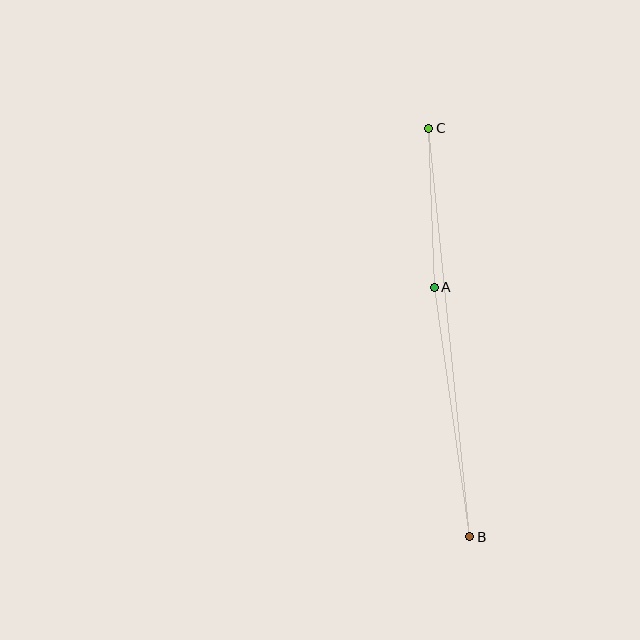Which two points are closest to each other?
Points A and C are closest to each other.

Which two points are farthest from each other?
Points B and C are farthest from each other.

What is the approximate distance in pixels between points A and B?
The distance between A and B is approximately 252 pixels.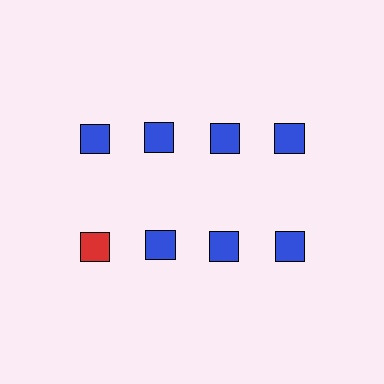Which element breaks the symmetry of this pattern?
The red square in the second row, leftmost column breaks the symmetry. All other shapes are blue squares.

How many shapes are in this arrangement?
There are 8 shapes arranged in a grid pattern.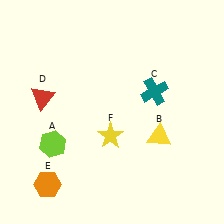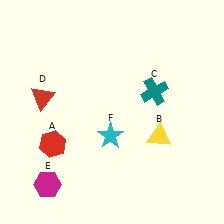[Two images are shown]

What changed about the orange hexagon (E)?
In Image 1, E is orange. In Image 2, it changed to magenta.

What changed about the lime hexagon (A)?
In Image 1, A is lime. In Image 2, it changed to red.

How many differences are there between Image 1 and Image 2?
There are 3 differences between the two images.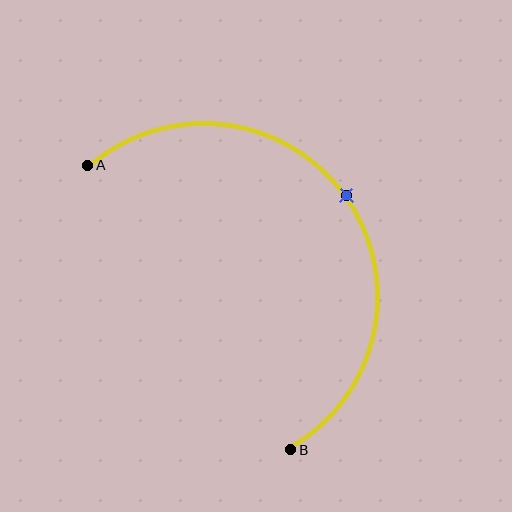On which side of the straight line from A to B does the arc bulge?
The arc bulges above and to the right of the straight line connecting A and B.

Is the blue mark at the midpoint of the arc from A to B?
Yes. The blue mark lies on the arc at equal arc-length from both A and B — it is the arc midpoint.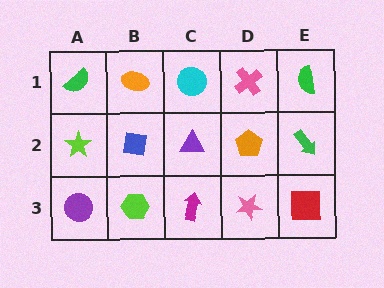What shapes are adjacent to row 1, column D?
An orange pentagon (row 2, column D), a cyan circle (row 1, column C), a green semicircle (row 1, column E).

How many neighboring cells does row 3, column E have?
2.